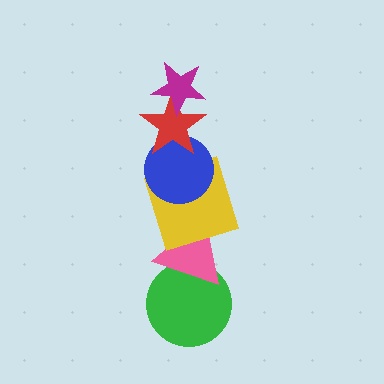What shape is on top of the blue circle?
The red star is on top of the blue circle.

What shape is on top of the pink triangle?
The yellow square is on top of the pink triangle.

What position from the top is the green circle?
The green circle is 6th from the top.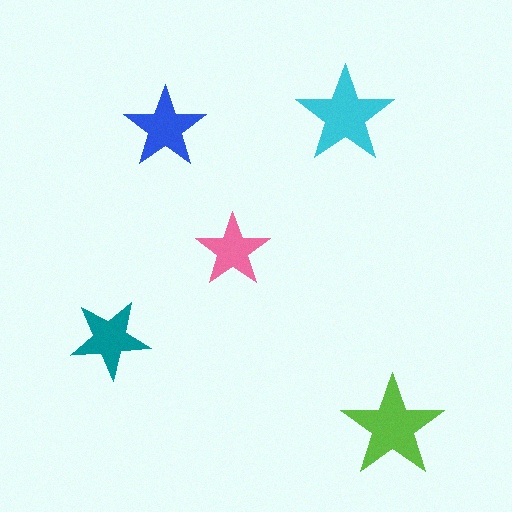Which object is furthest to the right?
The lime star is rightmost.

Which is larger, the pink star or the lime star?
The lime one.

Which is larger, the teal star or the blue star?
The blue one.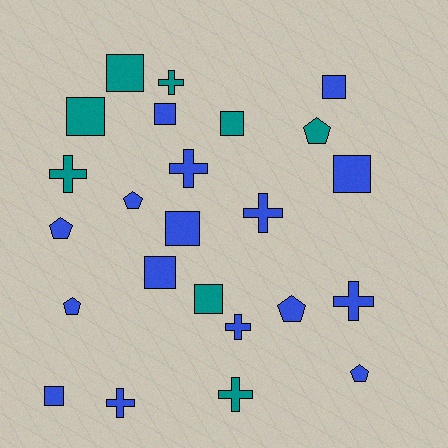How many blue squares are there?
There are 6 blue squares.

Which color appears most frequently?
Blue, with 16 objects.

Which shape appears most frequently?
Square, with 10 objects.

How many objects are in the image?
There are 24 objects.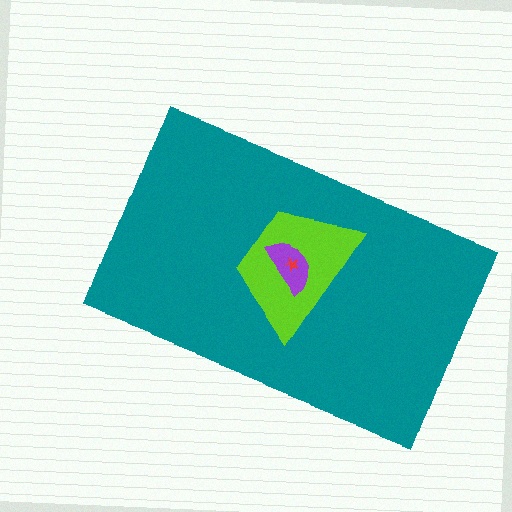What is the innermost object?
The red star.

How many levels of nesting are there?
4.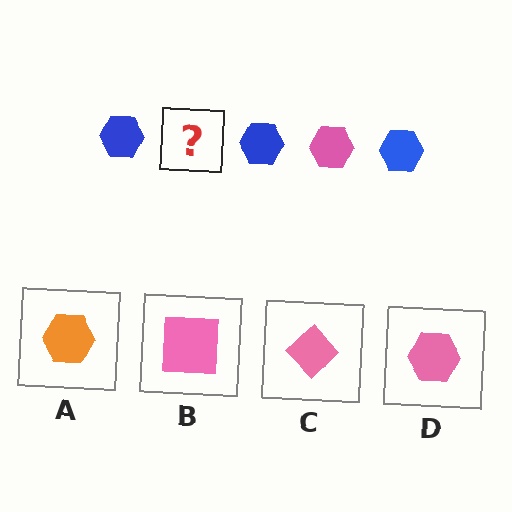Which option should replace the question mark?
Option D.